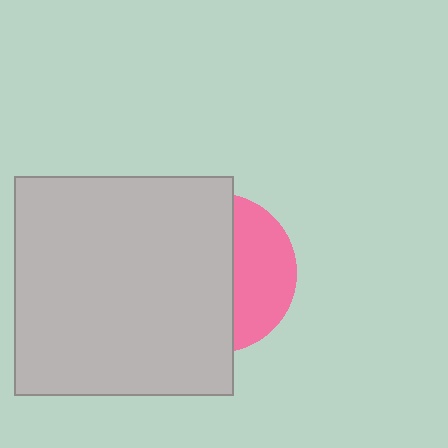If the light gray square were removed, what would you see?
You would see the complete pink circle.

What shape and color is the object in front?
The object in front is a light gray square.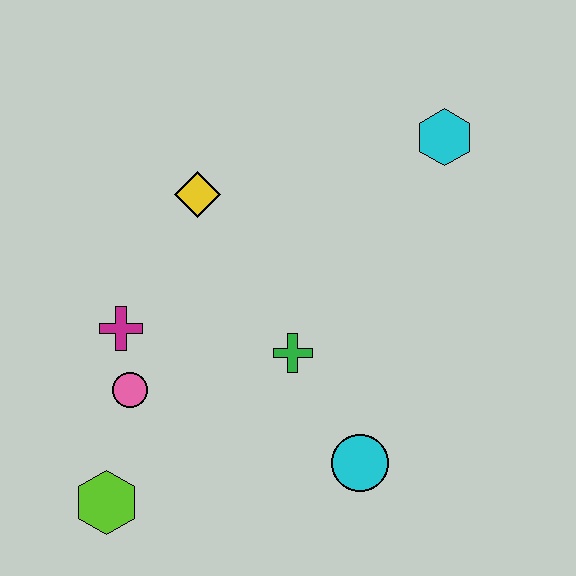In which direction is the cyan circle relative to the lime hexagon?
The cyan circle is to the right of the lime hexagon.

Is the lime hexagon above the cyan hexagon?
No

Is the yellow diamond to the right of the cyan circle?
No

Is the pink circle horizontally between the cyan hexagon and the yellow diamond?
No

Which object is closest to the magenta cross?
The pink circle is closest to the magenta cross.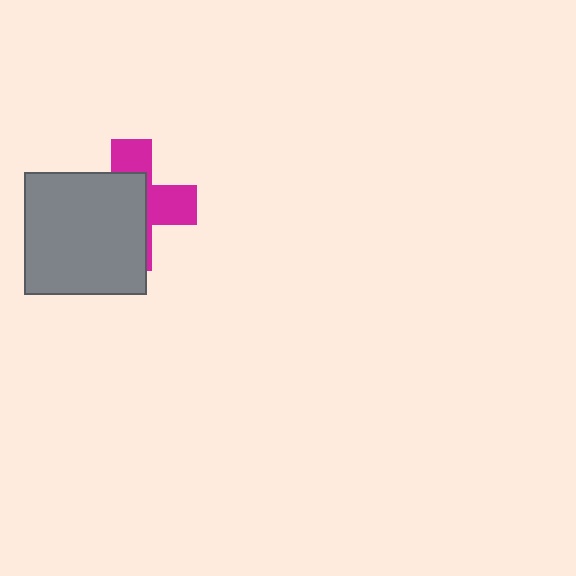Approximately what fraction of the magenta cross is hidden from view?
Roughly 61% of the magenta cross is hidden behind the gray square.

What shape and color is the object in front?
The object in front is a gray square.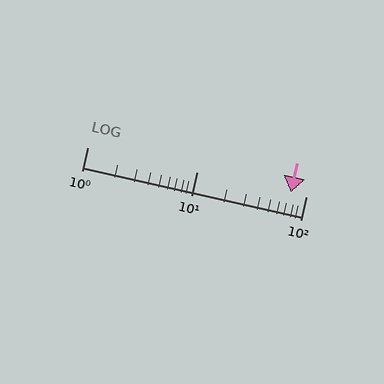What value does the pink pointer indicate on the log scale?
The pointer indicates approximately 73.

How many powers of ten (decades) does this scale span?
The scale spans 2 decades, from 1 to 100.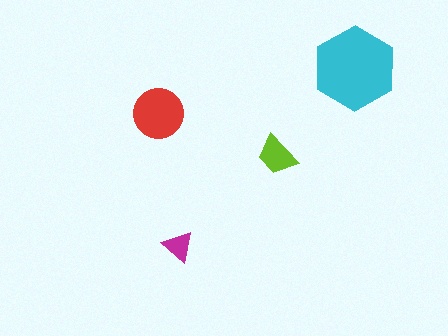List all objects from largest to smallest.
The cyan hexagon, the red circle, the lime trapezoid, the magenta triangle.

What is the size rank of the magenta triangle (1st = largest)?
4th.